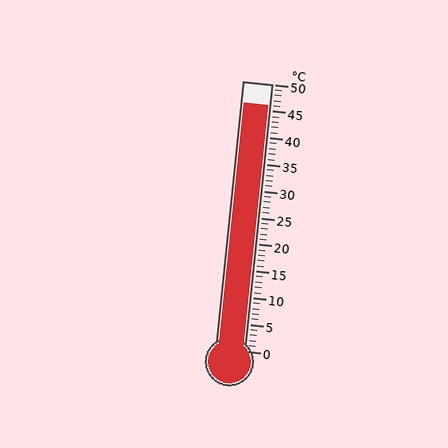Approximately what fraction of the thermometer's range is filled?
The thermometer is filled to approximately 90% of its range.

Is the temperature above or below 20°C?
The temperature is above 20°C.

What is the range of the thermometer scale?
The thermometer scale ranges from 0°C to 50°C.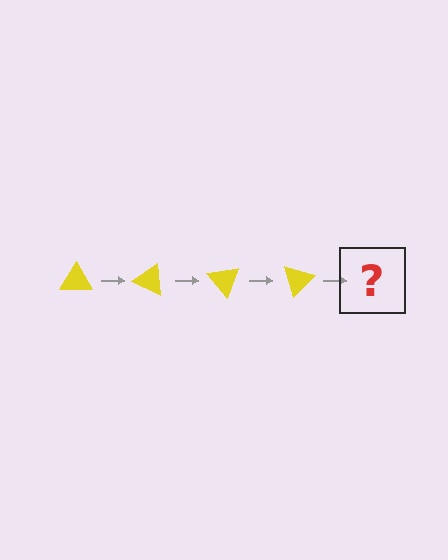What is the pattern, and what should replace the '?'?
The pattern is that the triangle rotates 25 degrees each step. The '?' should be a yellow triangle rotated 100 degrees.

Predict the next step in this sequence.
The next step is a yellow triangle rotated 100 degrees.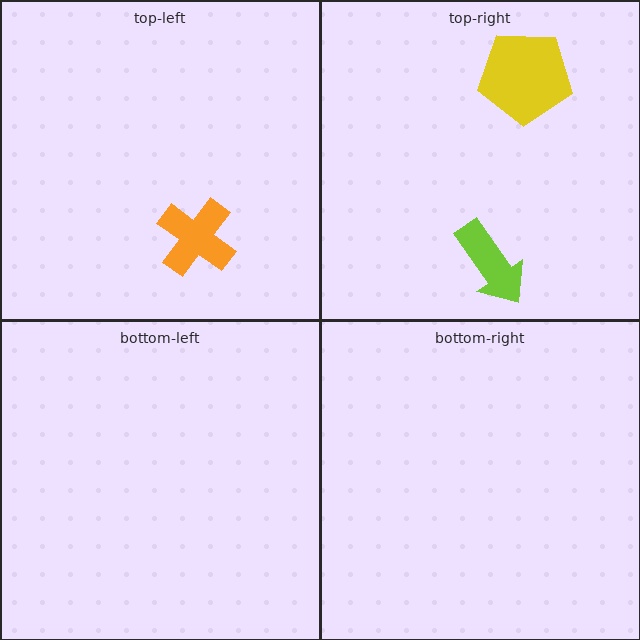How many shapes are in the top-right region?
2.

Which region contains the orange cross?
The top-left region.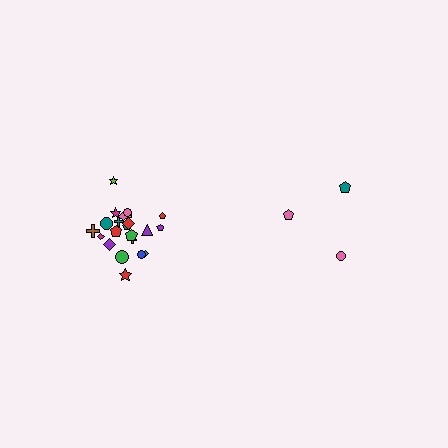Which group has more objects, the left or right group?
The left group.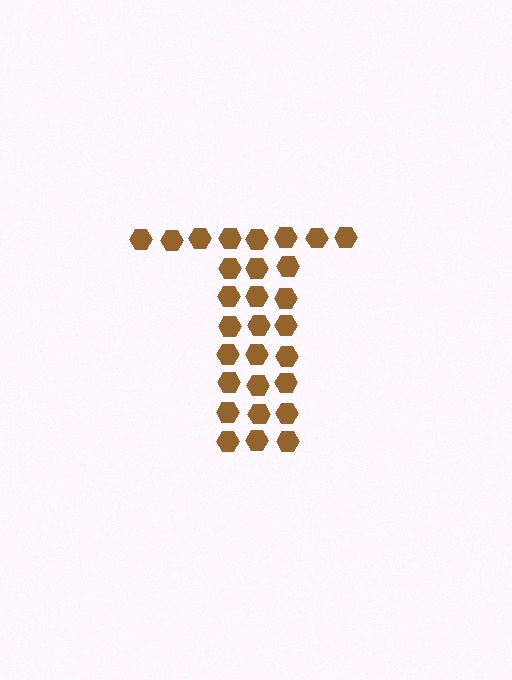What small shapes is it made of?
It is made of small hexagons.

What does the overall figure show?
The overall figure shows the letter T.